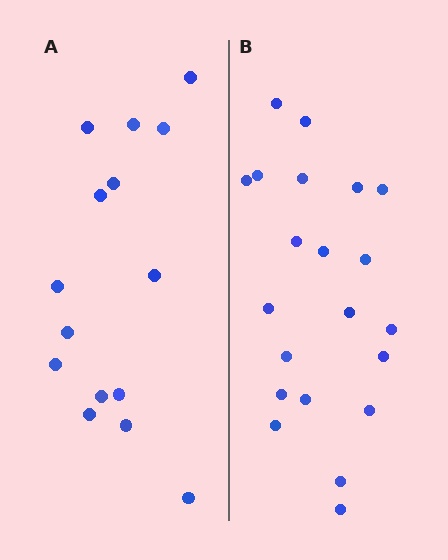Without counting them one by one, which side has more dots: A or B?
Region B (the right region) has more dots.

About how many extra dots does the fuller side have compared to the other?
Region B has about 6 more dots than region A.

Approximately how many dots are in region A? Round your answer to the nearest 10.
About 20 dots. (The exact count is 15, which rounds to 20.)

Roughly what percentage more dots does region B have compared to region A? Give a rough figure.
About 40% more.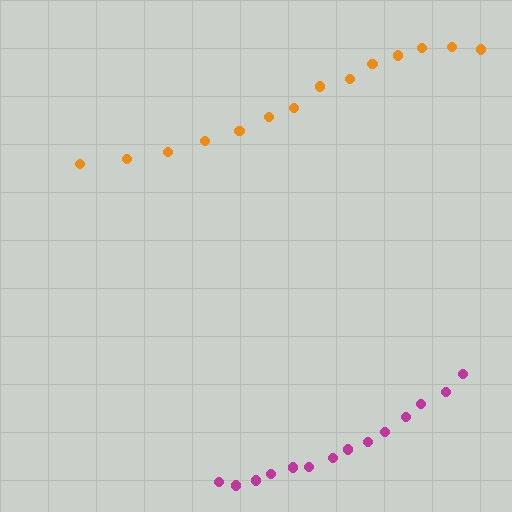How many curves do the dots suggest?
There are 2 distinct paths.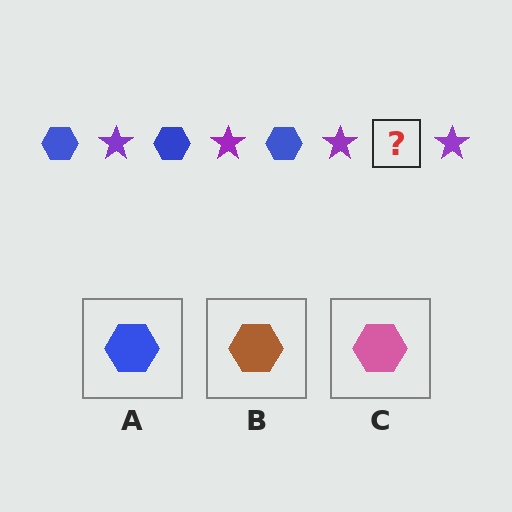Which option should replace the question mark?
Option A.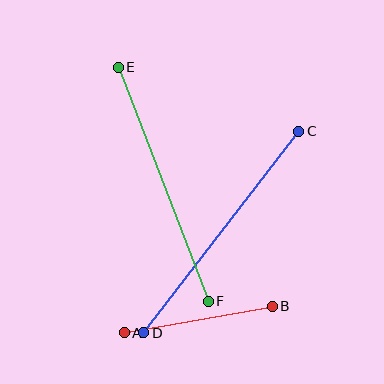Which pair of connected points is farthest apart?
Points C and D are farthest apart.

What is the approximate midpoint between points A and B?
The midpoint is at approximately (198, 319) pixels.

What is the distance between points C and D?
The distance is approximately 254 pixels.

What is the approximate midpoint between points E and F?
The midpoint is at approximately (163, 184) pixels.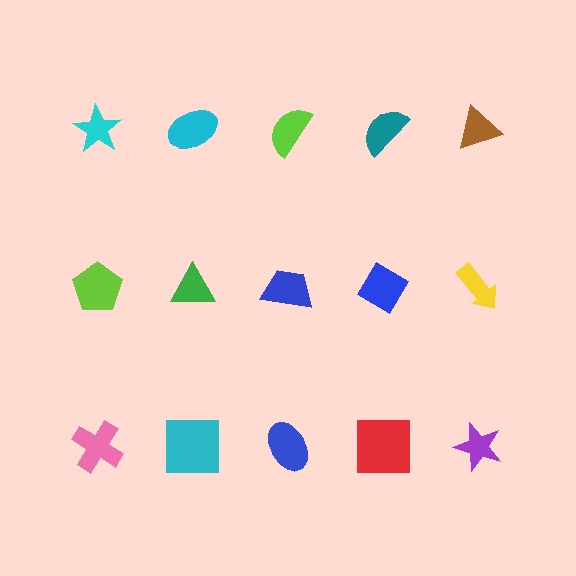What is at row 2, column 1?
A lime pentagon.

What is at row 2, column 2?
A green triangle.